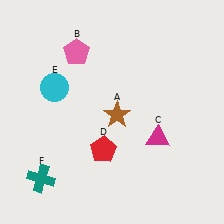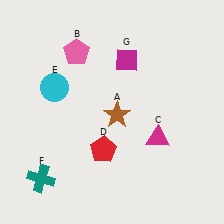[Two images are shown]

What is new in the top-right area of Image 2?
A magenta diamond (G) was added in the top-right area of Image 2.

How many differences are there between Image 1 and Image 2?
There is 1 difference between the two images.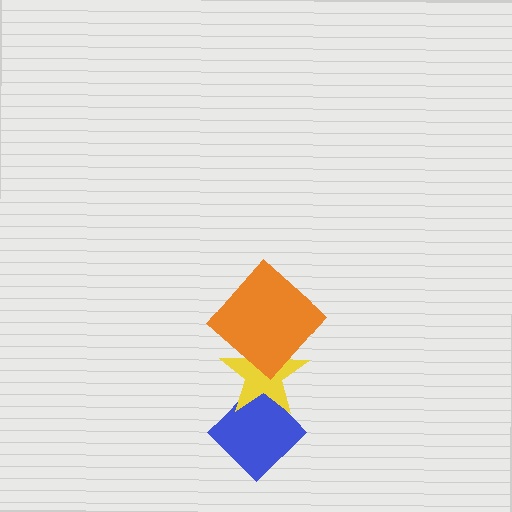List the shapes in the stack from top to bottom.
From top to bottom: the orange diamond, the yellow star, the blue diamond.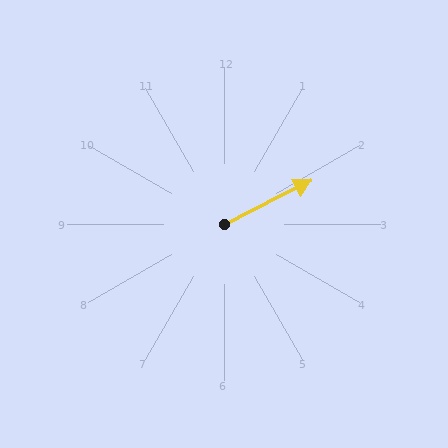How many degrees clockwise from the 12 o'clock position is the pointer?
Approximately 63 degrees.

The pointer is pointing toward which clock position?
Roughly 2 o'clock.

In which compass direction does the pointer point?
Northeast.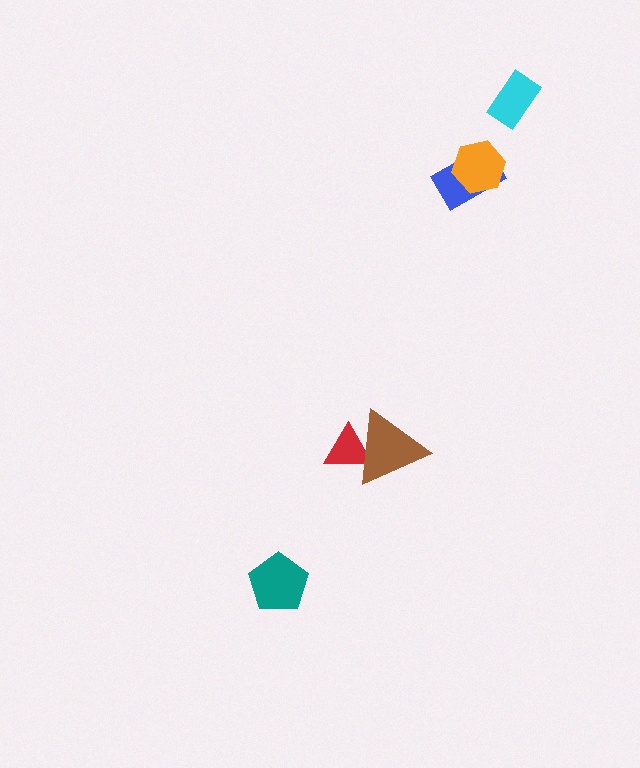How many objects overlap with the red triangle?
1 object overlaps with the red triangle.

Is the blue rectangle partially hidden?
Yes, it is partially covered by another shape.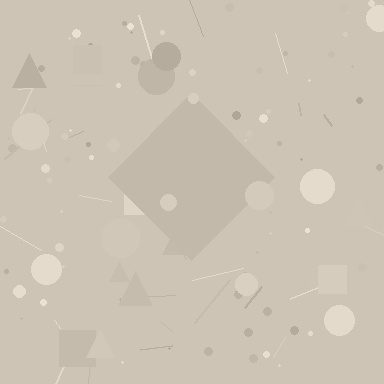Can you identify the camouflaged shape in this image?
The camouflaged shape is a diamond.